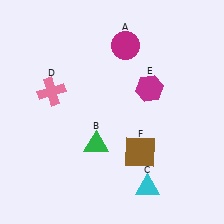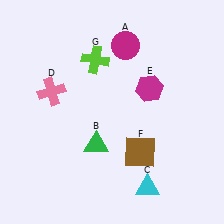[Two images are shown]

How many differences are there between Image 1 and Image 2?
There is 1 difference between the two images.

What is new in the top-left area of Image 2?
A lime cross (G) was added in the top-left area of Image 2.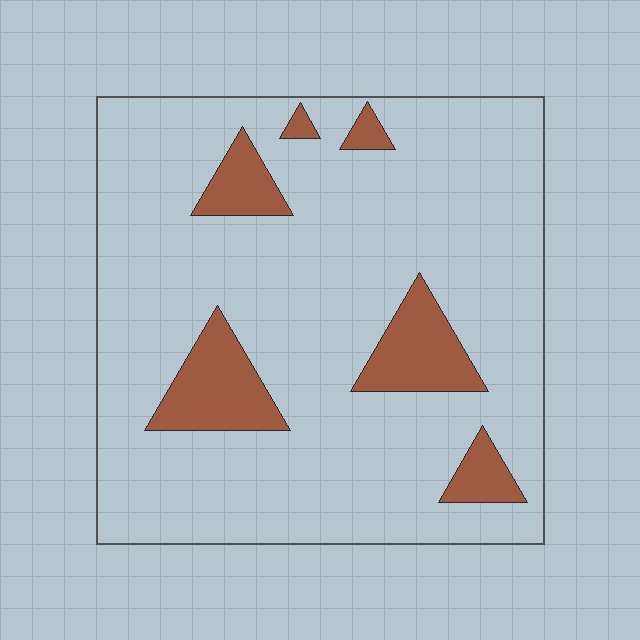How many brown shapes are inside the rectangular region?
6.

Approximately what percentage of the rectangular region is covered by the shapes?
Approximately 15%.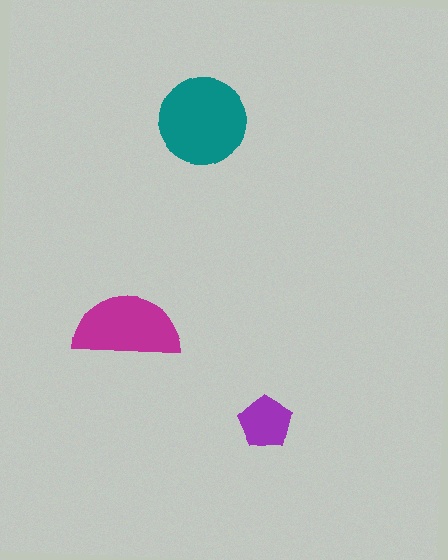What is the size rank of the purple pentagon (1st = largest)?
3rd.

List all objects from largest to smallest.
The teal circle, the magenta semicircle, the purple pentagon.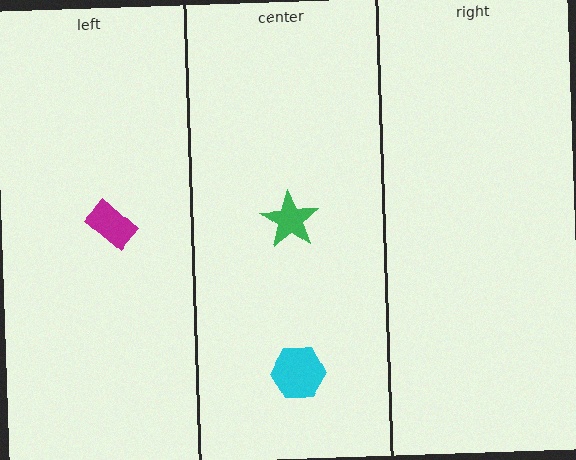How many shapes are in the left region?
1.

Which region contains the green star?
The center region.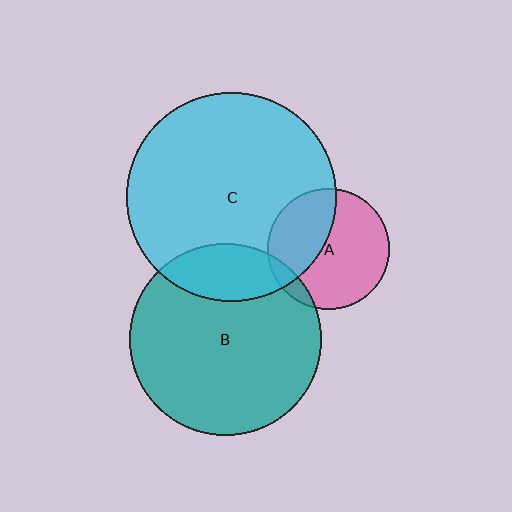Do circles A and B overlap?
Yes.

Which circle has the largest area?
Circle C (cyan).